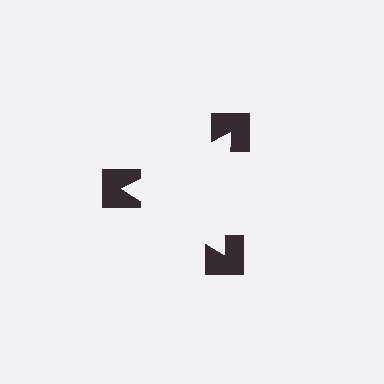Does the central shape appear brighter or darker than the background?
It typically appears slightly brighter than the background, even though no actual brightness change is drawn.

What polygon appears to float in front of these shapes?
An illusory triangle — its edges are inferred from the aligned wedge cuts in the notched squares, not physically drawn.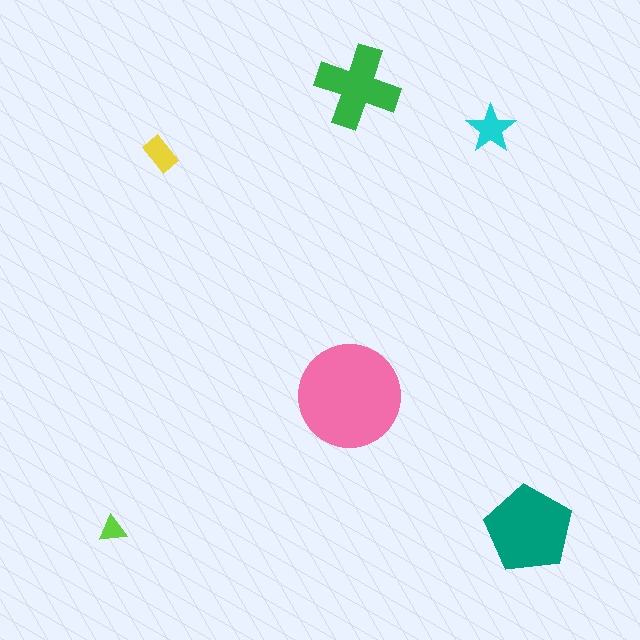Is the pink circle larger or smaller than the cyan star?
Larger.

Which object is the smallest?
The lime triangle.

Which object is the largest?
The pink circle.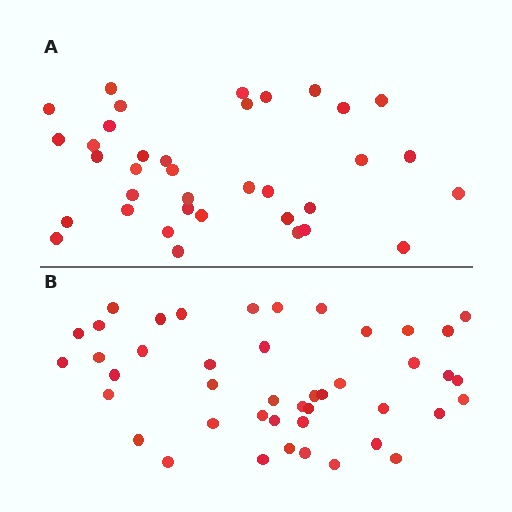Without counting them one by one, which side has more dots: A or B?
Region B (the bottom region) has more dots.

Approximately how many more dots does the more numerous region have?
Region B has roughly 8 or so more dots than region A.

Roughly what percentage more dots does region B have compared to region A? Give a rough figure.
About 20% more.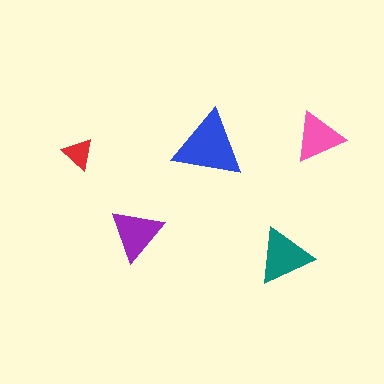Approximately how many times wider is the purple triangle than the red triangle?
About 1.5 times wider.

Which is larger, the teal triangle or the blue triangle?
The blue one.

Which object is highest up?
The pink triangle is topmost.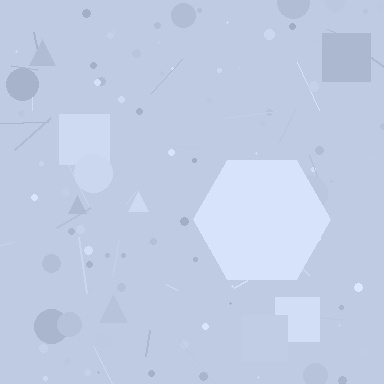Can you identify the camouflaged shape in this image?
The camouflaged shape is a hexagon.